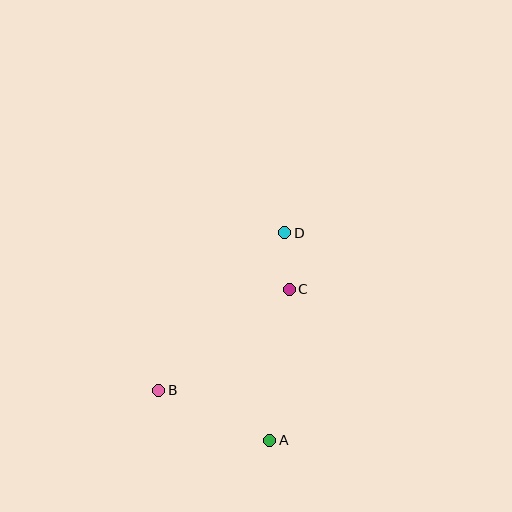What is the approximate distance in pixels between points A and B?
The distance between A and B is approximately 122 pixels.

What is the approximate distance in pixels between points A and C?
The distance between A and C is approximately 153 pixels.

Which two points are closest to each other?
Points C and D are closest to each other.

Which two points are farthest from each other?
Points A and D are farthest from each other.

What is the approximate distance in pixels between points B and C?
The distance between B and C is approximately 165 pixels.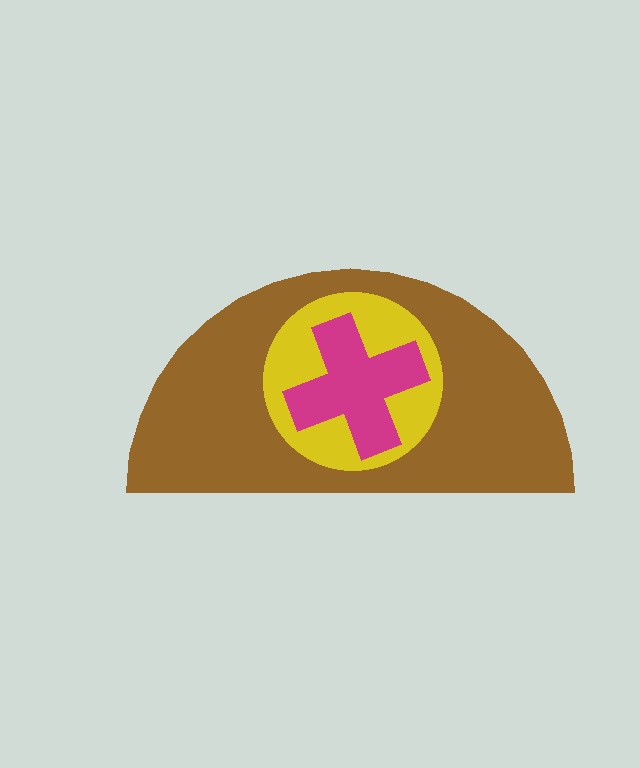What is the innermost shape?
The magenta cross.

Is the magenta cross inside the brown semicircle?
Yes.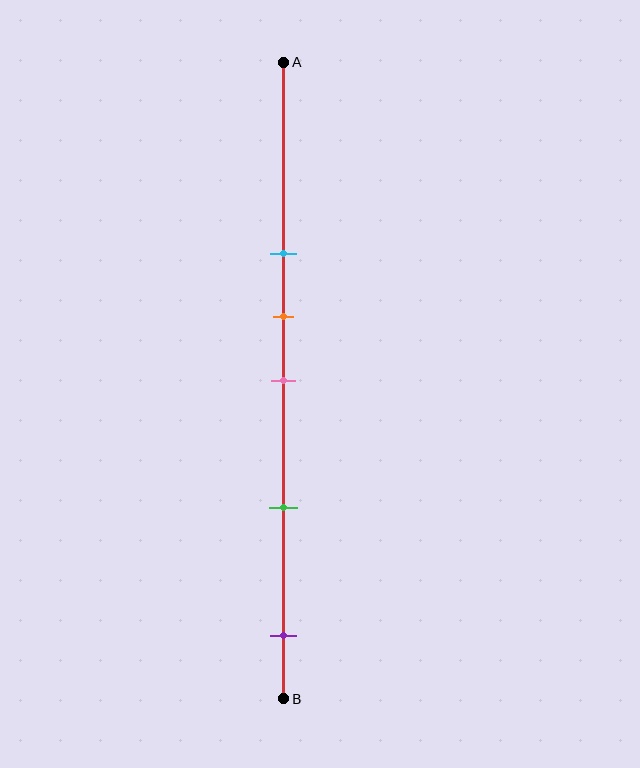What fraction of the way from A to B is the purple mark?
The purple mark is approximately 90% (0.9) of the way from A to B.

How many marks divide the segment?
There are 5 marks dividing the segment.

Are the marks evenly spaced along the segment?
No, the marks are not evenly spaced.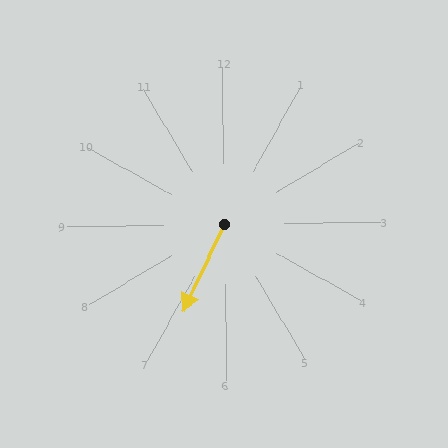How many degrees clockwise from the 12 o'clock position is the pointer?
Approximately 206 degrees.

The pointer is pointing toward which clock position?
Roughly 7 o'clock.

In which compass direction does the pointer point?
Southwest.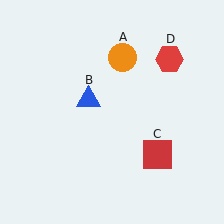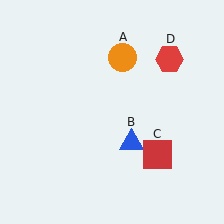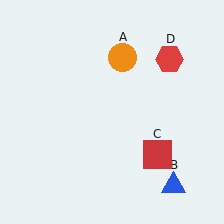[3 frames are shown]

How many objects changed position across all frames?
1 object changed position: blue triangle (object B).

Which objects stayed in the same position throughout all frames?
Orange circle (object A) and red square (object C) and red hexagon (object D) remained stationary.